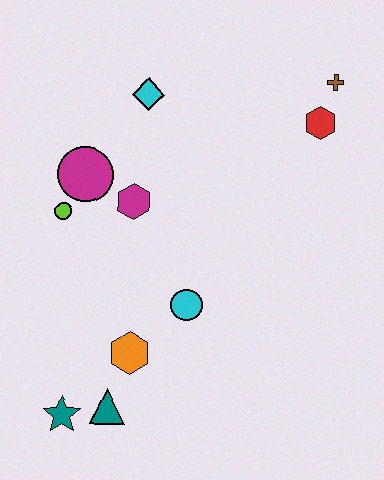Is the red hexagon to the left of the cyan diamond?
No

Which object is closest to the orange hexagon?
The teal triangle is closest to the orange hexagon.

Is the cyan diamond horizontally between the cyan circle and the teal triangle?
Yes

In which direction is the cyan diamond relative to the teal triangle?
The cyan diamond is above the teal triangle.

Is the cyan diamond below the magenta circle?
No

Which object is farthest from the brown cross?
The teal star is farthest from the brown cross.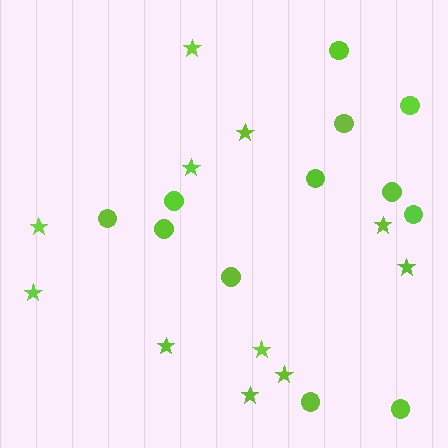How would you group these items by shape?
There are 2 groups: one group of circles (12) and one group of stars (11).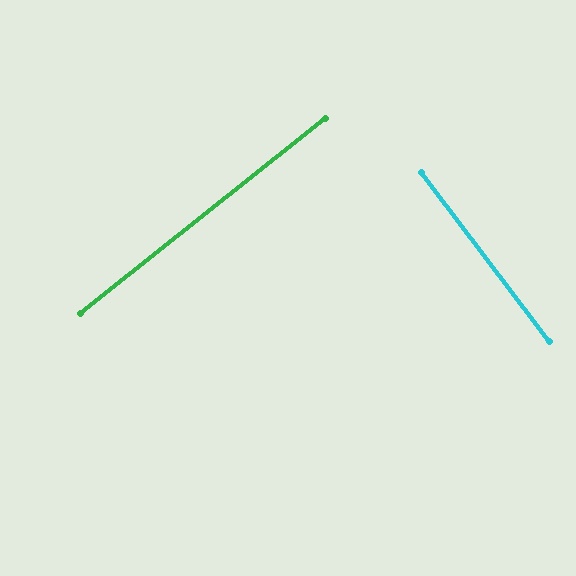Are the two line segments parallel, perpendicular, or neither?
Perpendicular — they meet at approximately 89°.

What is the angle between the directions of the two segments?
Approximately 89 degrees.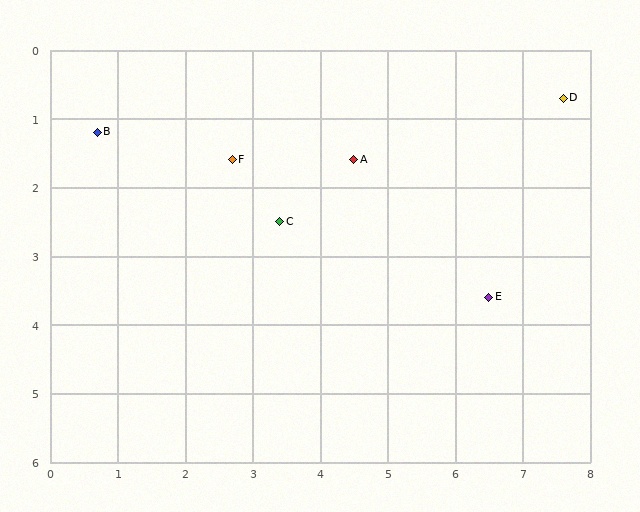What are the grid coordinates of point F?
Point F is at approximately (2.7, 1.6).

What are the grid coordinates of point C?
Point C is at approximately (3.4, 2.5).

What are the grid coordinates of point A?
Point A is at approximately (4.5, 1.6).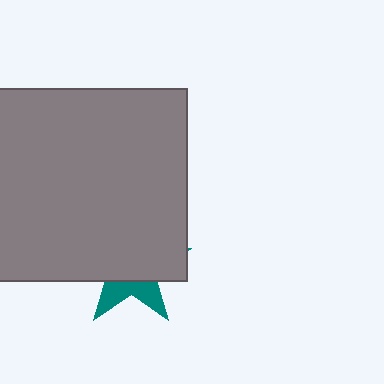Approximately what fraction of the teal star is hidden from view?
Roughly 68% of the teal star is hidden behind the gray square.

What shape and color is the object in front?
The object in front is a gray square.